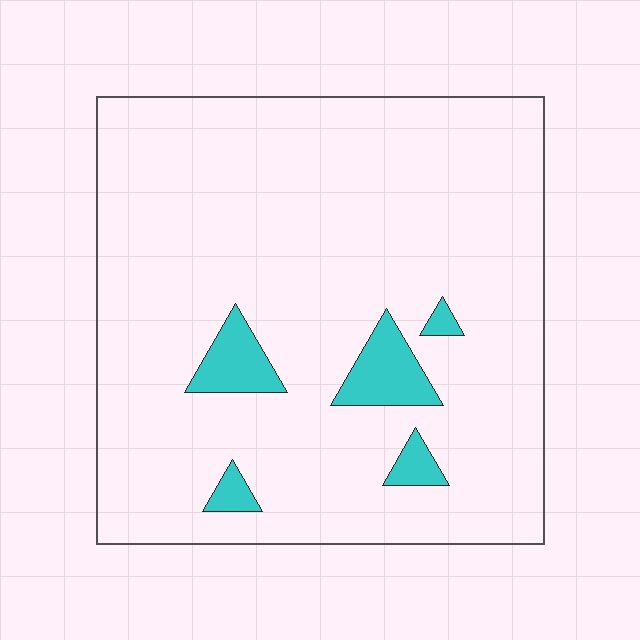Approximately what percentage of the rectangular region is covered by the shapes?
Approximately 5%.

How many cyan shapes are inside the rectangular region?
5.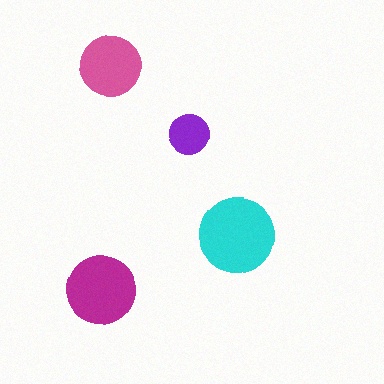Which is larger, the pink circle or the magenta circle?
The magenta one.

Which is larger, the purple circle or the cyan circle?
The cyan one.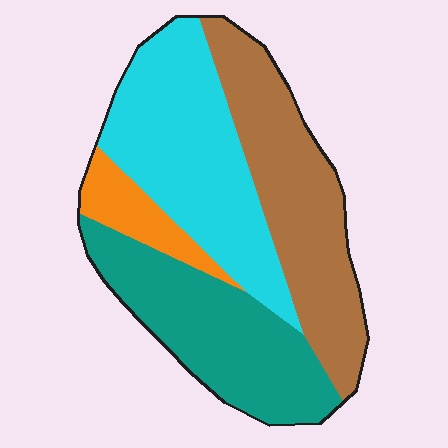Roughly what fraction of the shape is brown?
Brown takes up about one third (1/3) of the shape.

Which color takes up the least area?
Orange, at roughly 10%.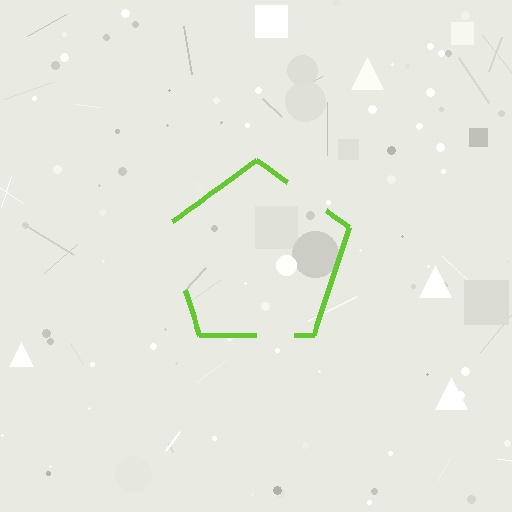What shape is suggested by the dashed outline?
The dashed outline suggests a pentagon.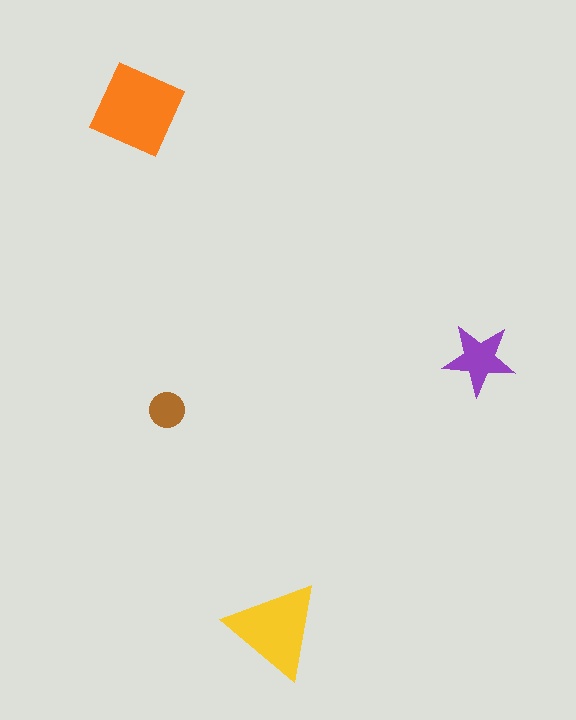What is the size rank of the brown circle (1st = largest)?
4th.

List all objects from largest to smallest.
The orange square, the yellow triangle, the purple star, the brown circle.